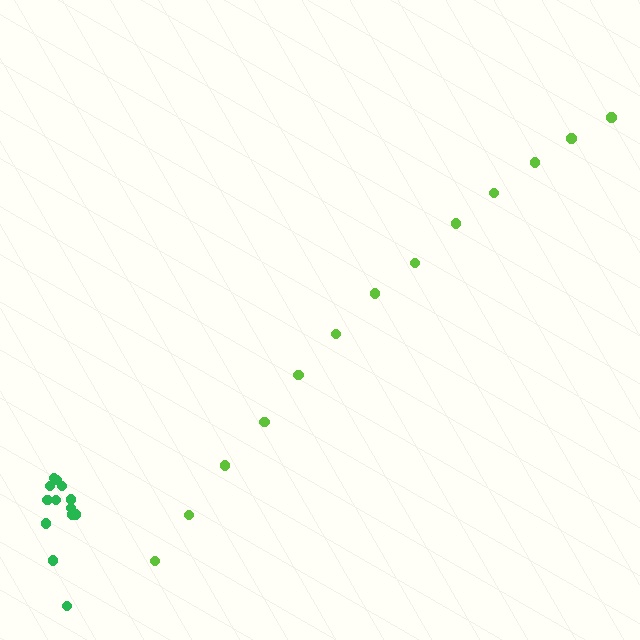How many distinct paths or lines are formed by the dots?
There are 2 distinct paths.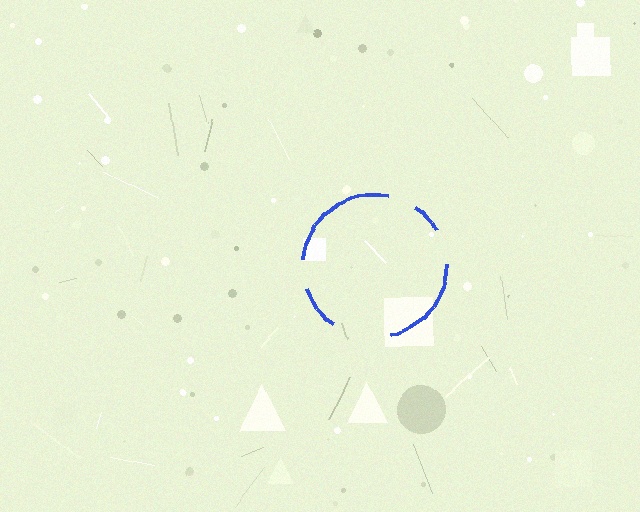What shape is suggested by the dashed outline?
The dashed outline suggests a circle.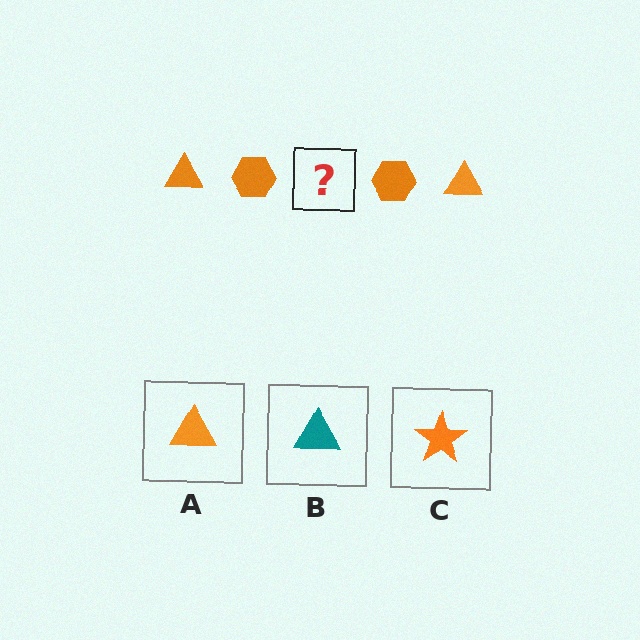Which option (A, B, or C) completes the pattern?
A.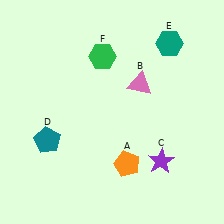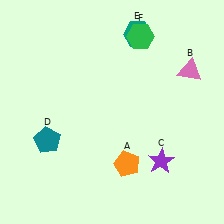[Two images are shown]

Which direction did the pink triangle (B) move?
The pink triangle (B) moved right.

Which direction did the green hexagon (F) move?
The green hexagon (F) moved right.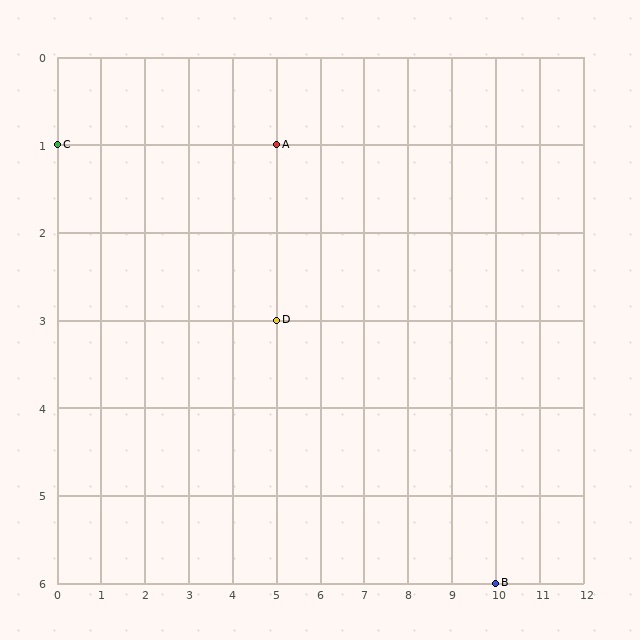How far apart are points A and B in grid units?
Points A and B are 5 columns and 5 rows apart (about 7.1 grid units diagonally).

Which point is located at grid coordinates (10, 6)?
Point B is at (10, 6).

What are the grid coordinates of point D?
Point D is at grid coordinates (5, 3).